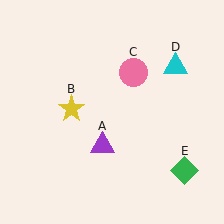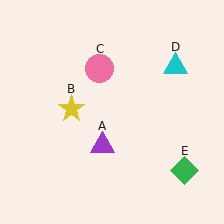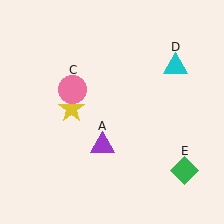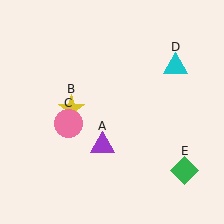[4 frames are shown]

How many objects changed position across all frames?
1 object changed position: pink circle (object C).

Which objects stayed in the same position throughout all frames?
Purple triangle (object A) and yellow star (object B) and cyan triangle (object D) and green diamond (object E) remained stationary.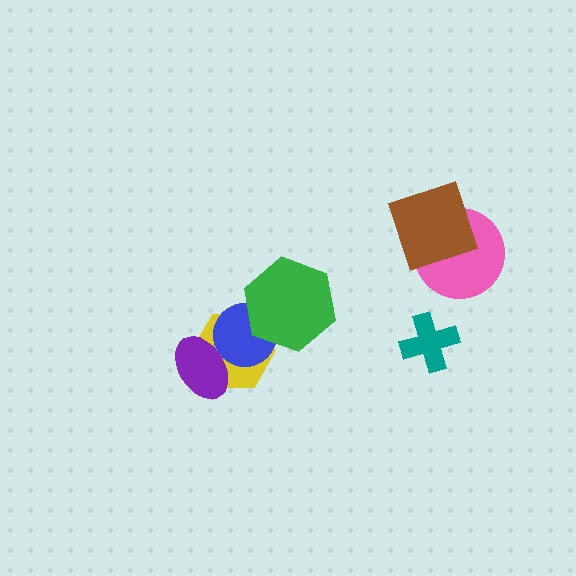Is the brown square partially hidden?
No, no other shape covers it.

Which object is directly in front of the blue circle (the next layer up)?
The purple ellipse is directly in front of the blue circle.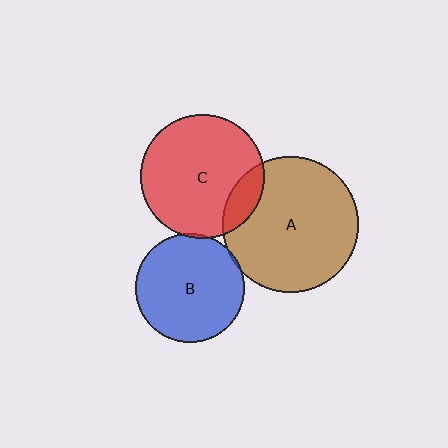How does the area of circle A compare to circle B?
Approximately 1.6 times.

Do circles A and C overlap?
Yes.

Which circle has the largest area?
Circle A (brown).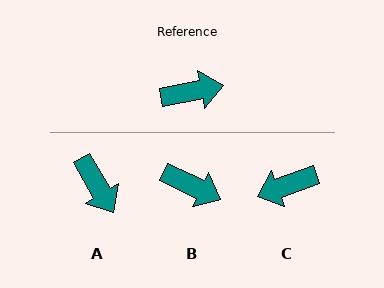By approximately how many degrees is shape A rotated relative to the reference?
Approximately 70 degrees clockwise.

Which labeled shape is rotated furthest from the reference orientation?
C, about 171 degrees away.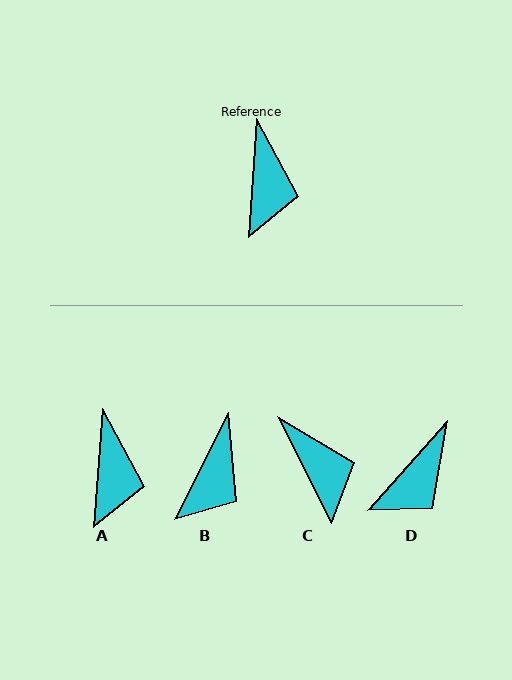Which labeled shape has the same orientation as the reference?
A.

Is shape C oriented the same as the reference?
No, it is off by about 31 degrees.